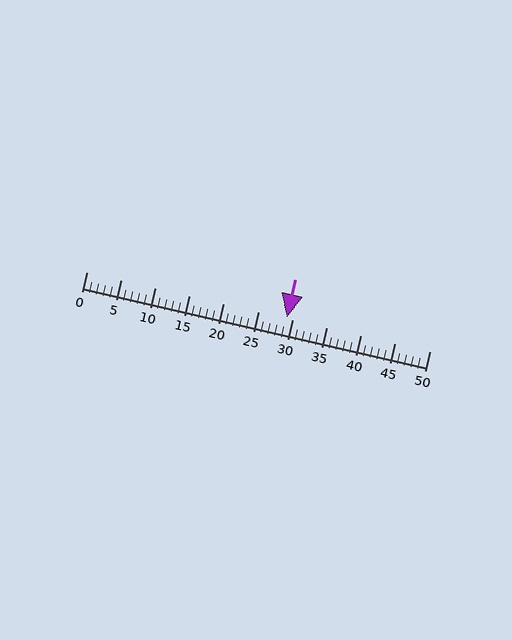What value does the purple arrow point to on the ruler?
The purple arrow points to approximately 29.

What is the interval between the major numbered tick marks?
The major tick marks are spaced 5 units apart.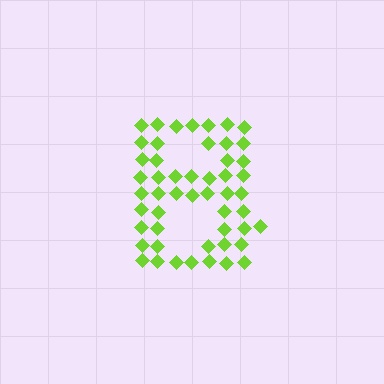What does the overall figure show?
The overall figure shows the letter B.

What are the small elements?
The small elements are diamonds.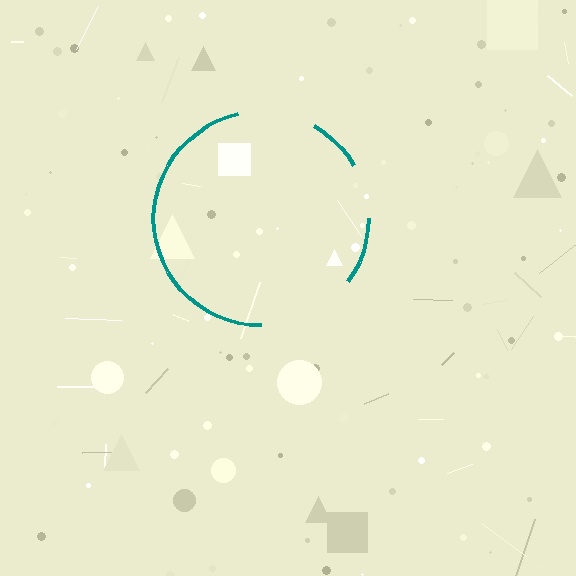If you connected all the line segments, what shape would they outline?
They would outline a circle.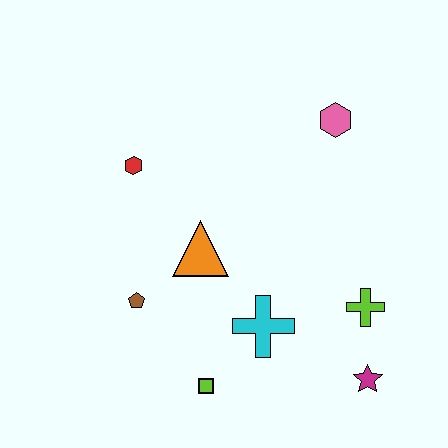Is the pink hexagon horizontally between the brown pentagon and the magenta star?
Yes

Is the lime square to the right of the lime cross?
No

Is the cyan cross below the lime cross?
Yes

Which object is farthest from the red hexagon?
The magenta star is farthest from the red hexagon.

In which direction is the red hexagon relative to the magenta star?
The red hexagon is to the left of the magenta star.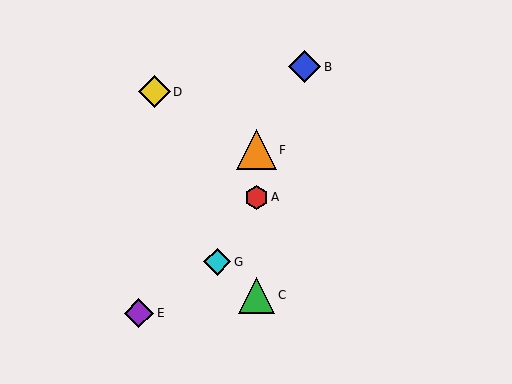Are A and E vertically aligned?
No, A is at x≈256 and E is at x≈139.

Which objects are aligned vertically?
Objects A, C, F are aligned vertically.